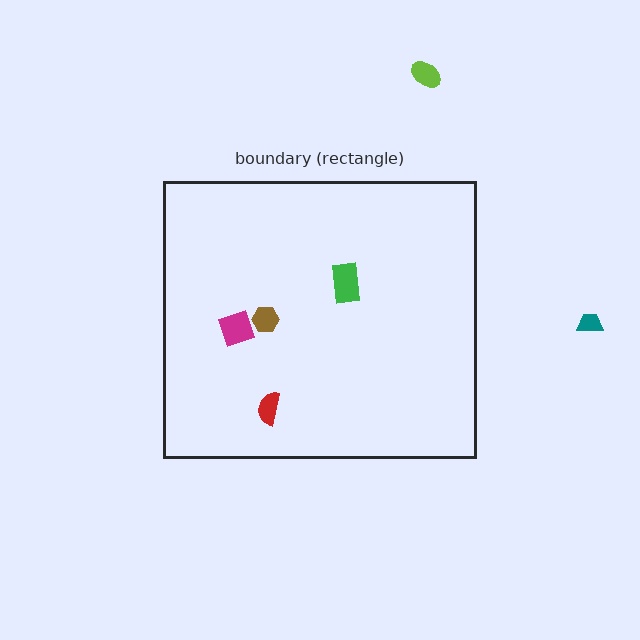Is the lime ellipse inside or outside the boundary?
Outside.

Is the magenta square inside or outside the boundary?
Inside.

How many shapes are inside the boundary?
4 inside, 2 outside.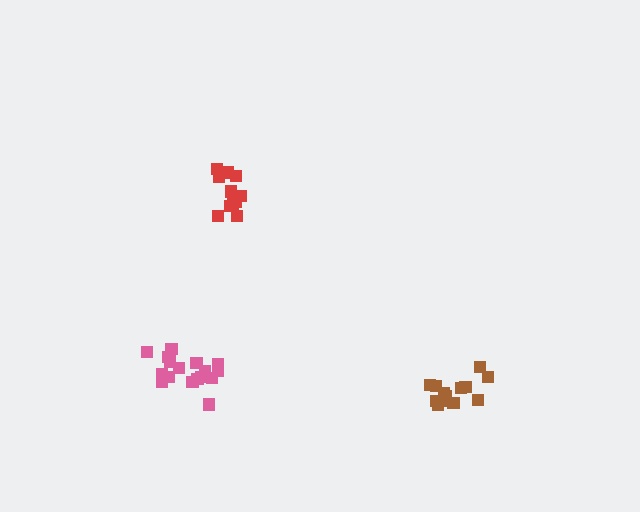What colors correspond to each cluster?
The clusters are colored: brown, red, pink.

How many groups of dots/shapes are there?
There are 3 groups.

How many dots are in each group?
Group 1: 13 dots, Group 2: 12 dots, Group 3: 17 dots (42 total).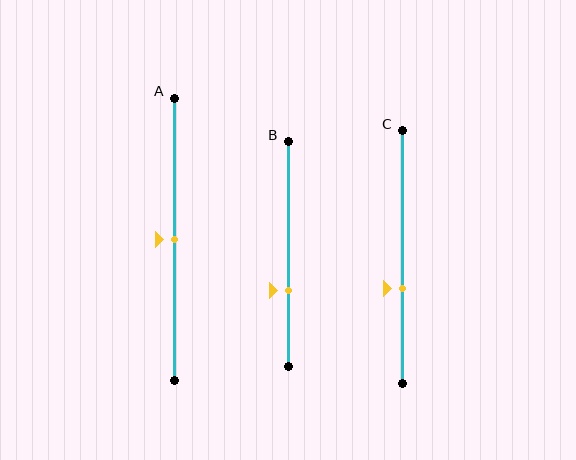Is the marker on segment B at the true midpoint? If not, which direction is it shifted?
No, the marker on segment B is shifted downward by about 16% of the segment length.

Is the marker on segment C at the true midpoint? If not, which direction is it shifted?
No, the marker on segment C is shifted downward by about 13% of the segment length.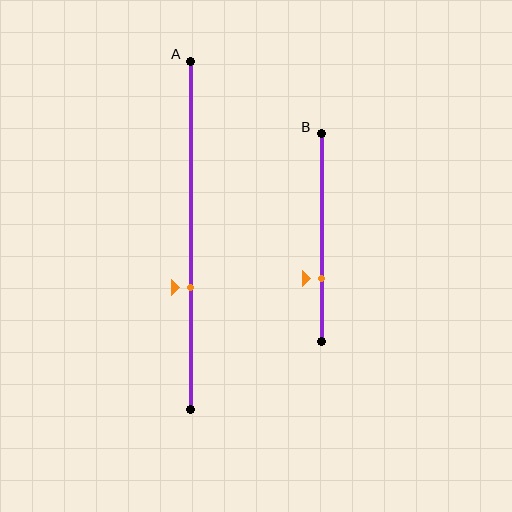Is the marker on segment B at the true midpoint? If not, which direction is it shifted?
No, the marker on segment B is shifted downward by about 19% of the segment length.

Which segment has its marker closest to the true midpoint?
Segment A has its marker closest to the true midpoint.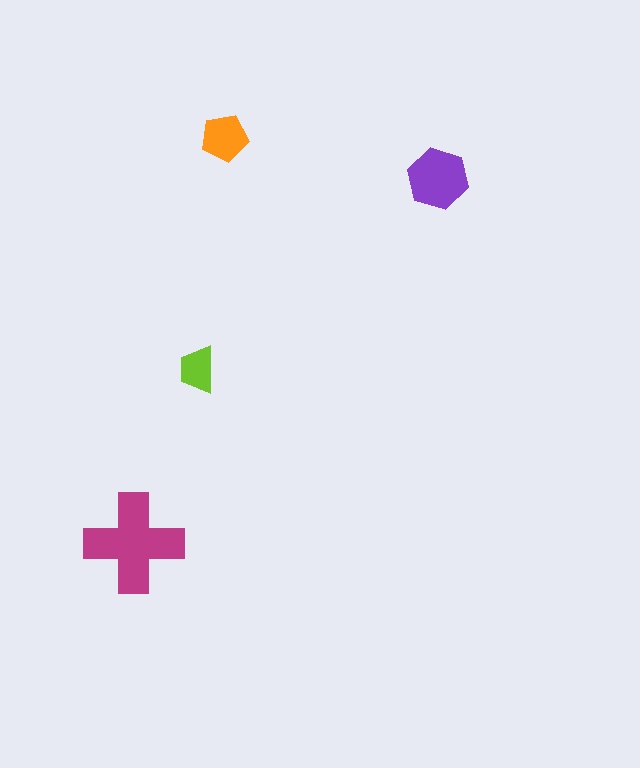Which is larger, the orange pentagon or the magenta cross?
The magenta cross.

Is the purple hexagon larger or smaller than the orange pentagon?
Larger.